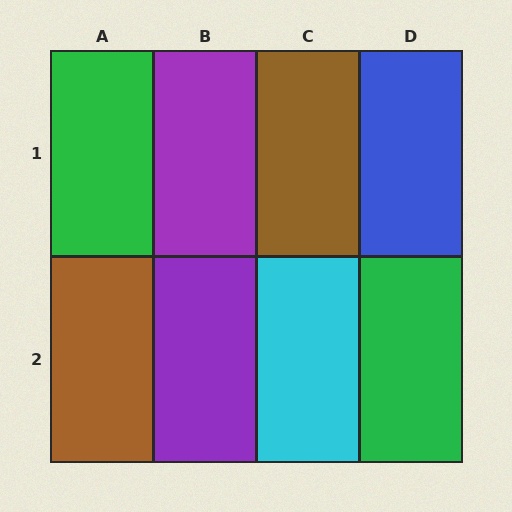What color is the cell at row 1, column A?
Green.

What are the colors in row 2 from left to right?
Brown, purple, cyan, green.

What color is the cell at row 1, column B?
Purple.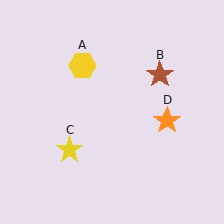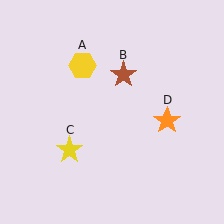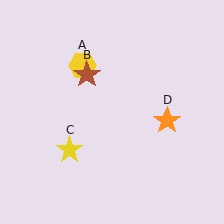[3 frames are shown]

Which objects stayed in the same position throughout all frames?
Yellow hexagon (object A) and yellow star (object C) and orange star (object D) remained stationary.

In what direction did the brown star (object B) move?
The brown star (object B) moved left.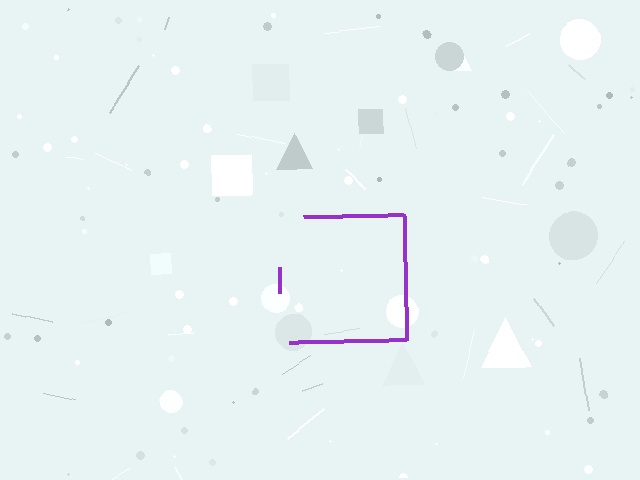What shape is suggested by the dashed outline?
The dashed outline suggests a square.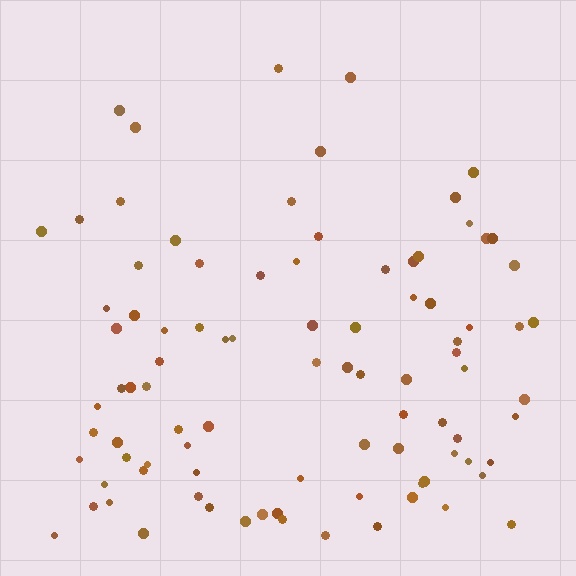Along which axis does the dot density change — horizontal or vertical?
Vertical.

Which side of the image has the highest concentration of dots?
The bottom.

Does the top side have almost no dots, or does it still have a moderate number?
Still a moderate number, just noticeably fewer than the bottom.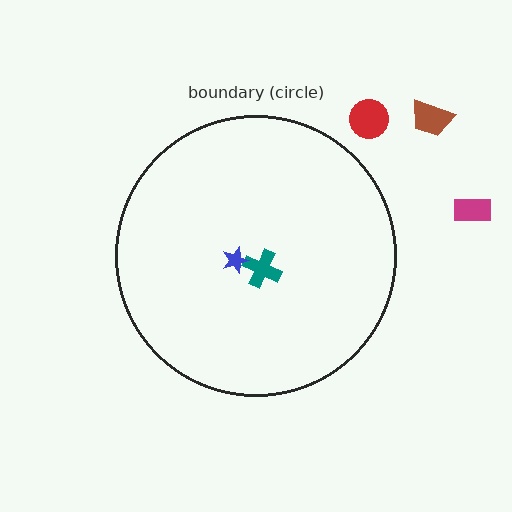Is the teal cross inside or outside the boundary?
Inside.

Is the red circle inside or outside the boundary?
Outside.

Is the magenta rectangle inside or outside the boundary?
Outside.